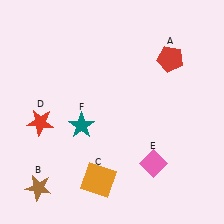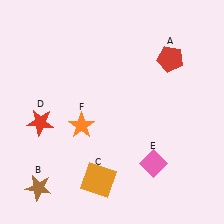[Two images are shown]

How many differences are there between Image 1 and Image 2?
There is 1 difference between the two images.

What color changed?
The star (F) changed from teal in Image 1 to orange in Image 2.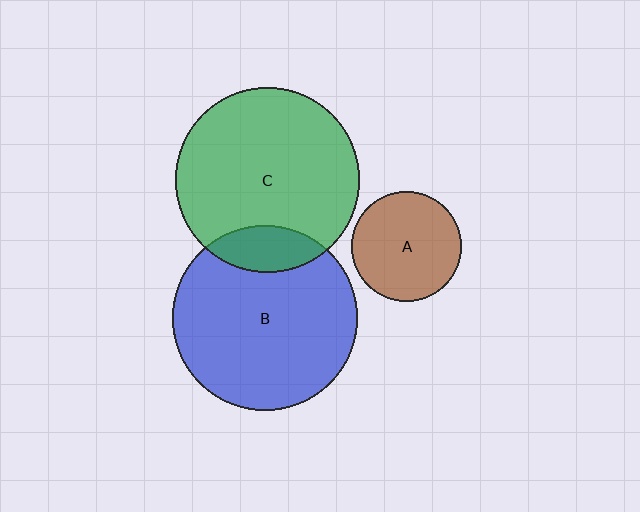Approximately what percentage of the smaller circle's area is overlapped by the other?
Approximately 15%.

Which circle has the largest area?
Circle B (blue).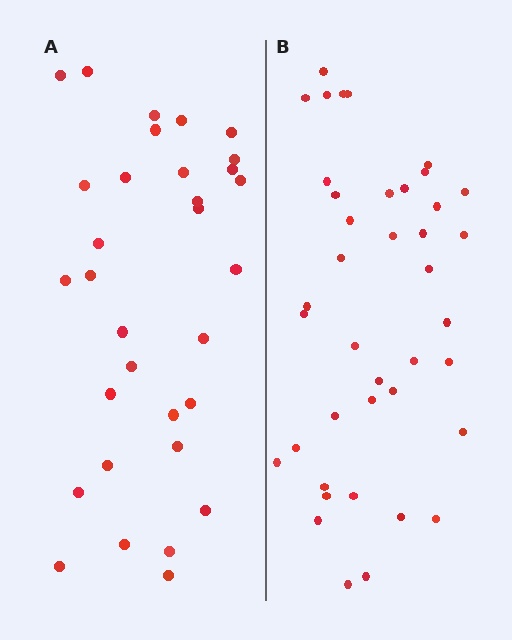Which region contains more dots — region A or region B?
Region B (the right region) has more dots.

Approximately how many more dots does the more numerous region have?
Region B has roughly 8 or so more dots than region A.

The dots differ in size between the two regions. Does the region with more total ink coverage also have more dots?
No. Region A has more total ink coverage because its dots are larger, but region B actually contains more individual dots. Total area can be misleading — the number of items is what matters here.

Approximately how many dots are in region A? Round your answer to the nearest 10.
About 30 dots. (The exact count is 32, which rounds to 30.)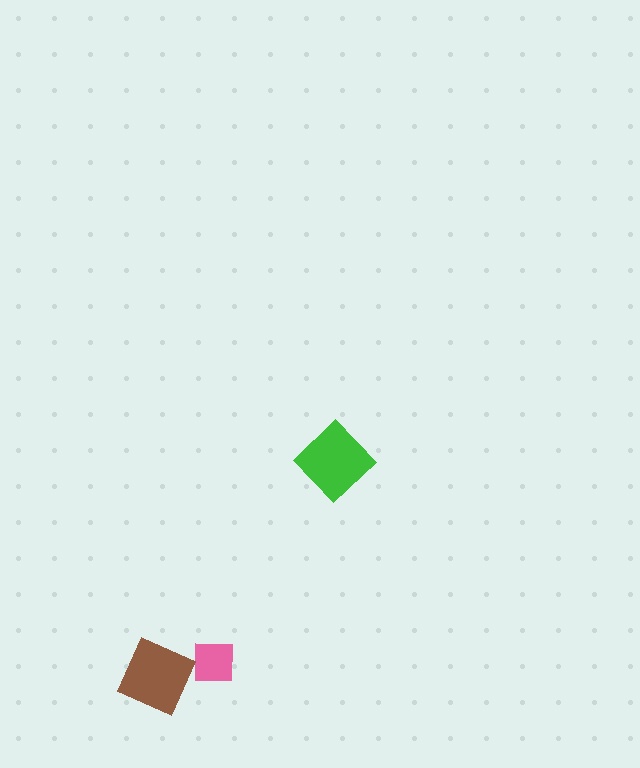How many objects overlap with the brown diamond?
1 object overlaps with the brown diamond.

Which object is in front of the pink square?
The brown diamond is in front of the pink square.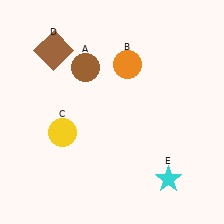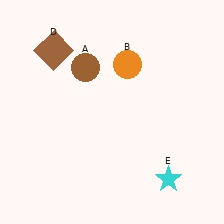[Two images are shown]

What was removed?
The yellow circle (C) was removed in Image 2.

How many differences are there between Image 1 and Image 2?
There is 1 difference between the two images.